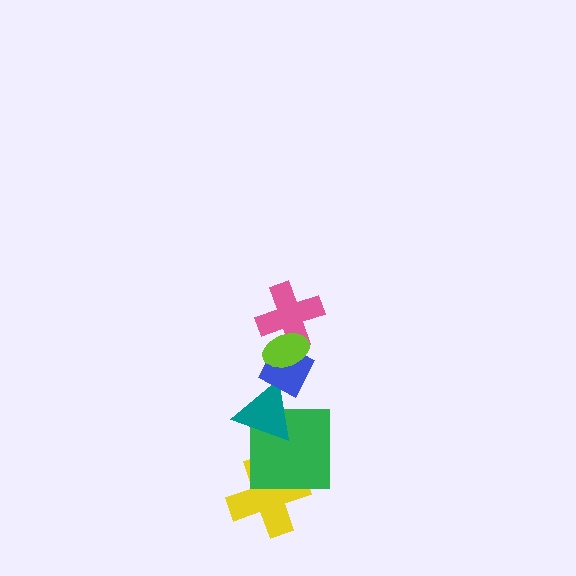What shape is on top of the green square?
The teal triangle is on top of the green square.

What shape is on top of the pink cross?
The lime ellipse is on top of the pink cross.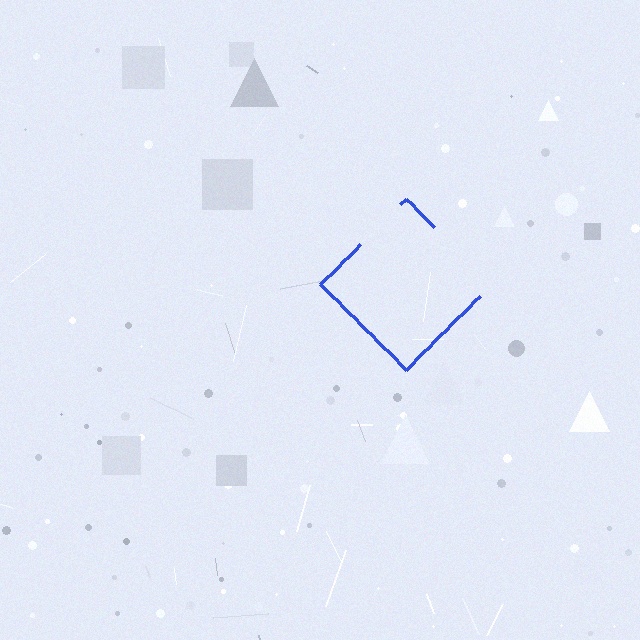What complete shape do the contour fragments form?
The contour fragments form a diamond.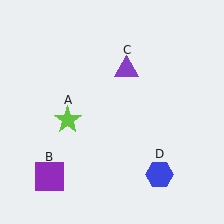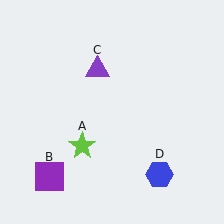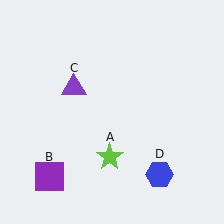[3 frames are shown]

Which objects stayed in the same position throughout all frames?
Purple square (object B) and blue hexagon (object D) remained stationary.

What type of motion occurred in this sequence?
The lime star (object A), purple triangle (object C) rotated counterclockwise around the center of the scene.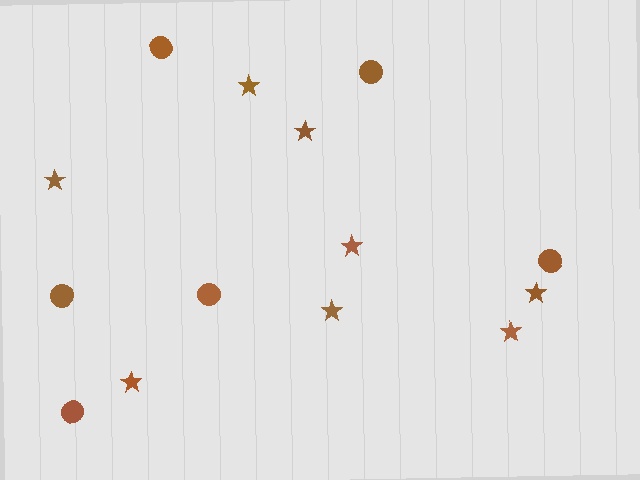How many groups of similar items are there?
There are 2 groups: one group of stars (8) and one group of circles (6).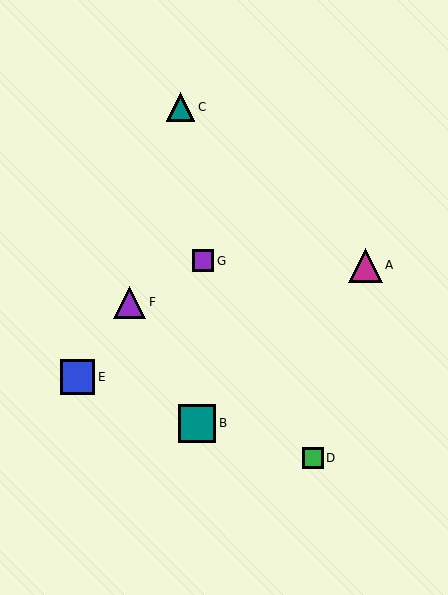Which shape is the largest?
The teal square (labeled B) is the largest.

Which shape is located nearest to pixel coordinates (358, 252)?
The magenta triangle (labeled A) at (365, 265) is nearest to that location.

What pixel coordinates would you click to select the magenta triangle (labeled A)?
Click at (365, 265) to select the magenta triangle A.